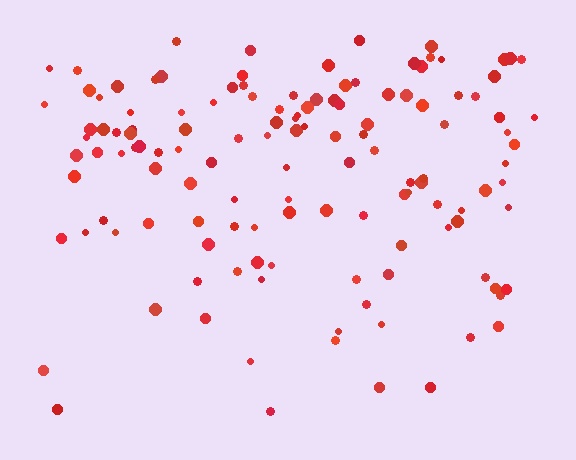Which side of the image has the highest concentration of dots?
The top.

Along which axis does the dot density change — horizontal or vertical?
Vertical.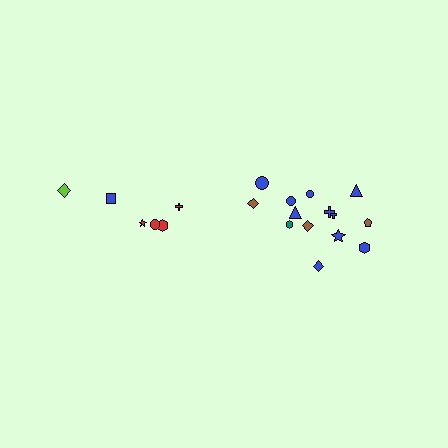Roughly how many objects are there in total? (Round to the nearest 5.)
Roughly 20 objects in total.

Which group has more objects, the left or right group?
The right group.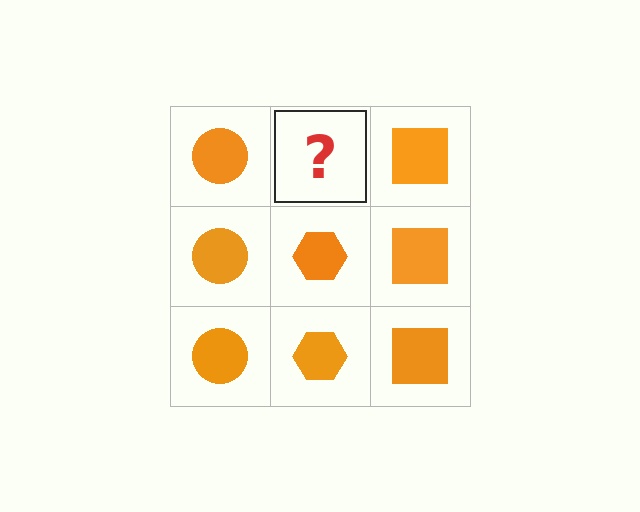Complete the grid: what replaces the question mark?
The question mark should be replaced with an orange hexagon.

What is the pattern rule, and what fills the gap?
The rule is that each column has a consistent shape. The gap should be filled with an orange hexagon.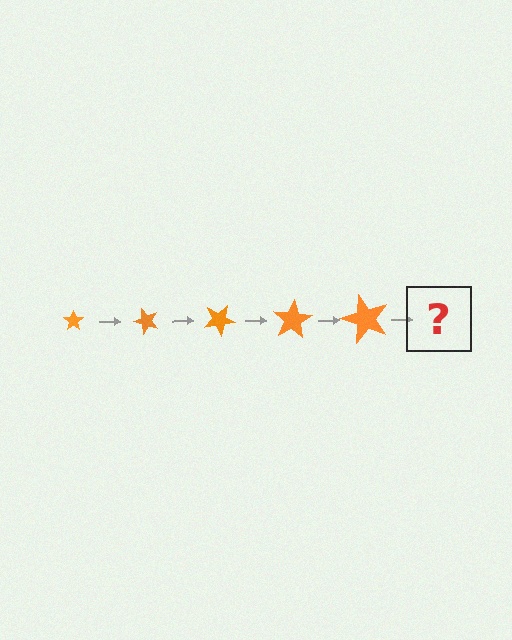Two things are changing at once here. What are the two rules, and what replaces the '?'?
The two rules are that the star grows larger each step and it rotates 50 degrees each step. The '?' should be a star, larger than the previous one and rotated 250 degrees from the start.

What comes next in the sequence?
The next element should be a star, larger than the previous one and rotated 250 degrees from the start.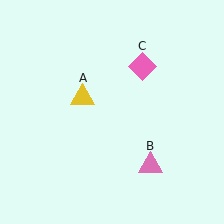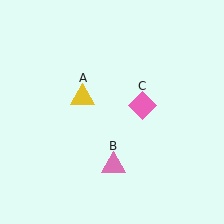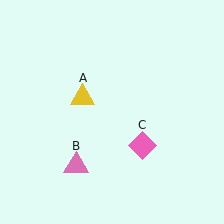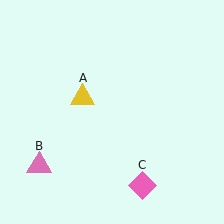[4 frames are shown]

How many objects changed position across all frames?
2 objects changed position: pink triangle (object B), pink diamond (object C).